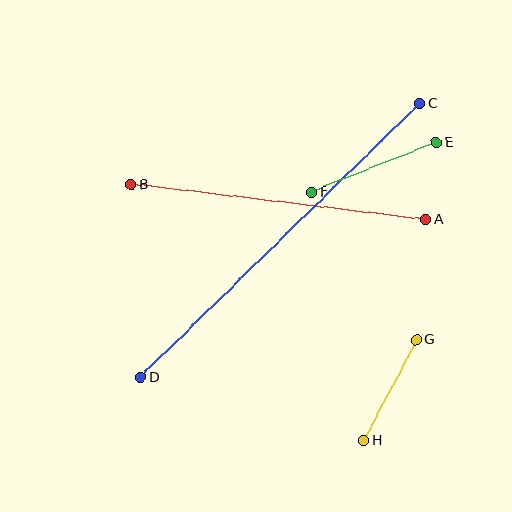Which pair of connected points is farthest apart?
Points C and D are farthest apart.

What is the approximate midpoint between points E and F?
The midpoint is at approximately (374, 167) pixels.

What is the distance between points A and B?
The distance is approximately 297 pixels.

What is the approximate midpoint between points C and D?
The midpoint is at approximately (280, 240) pixels.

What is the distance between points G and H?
The distance is approximately 113 pixels.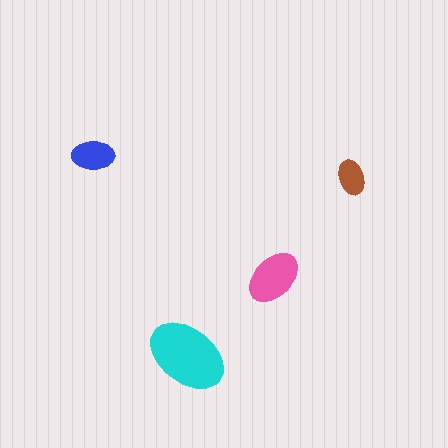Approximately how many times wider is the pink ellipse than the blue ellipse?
About 1.5 times wider.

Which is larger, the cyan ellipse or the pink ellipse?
The cyan one.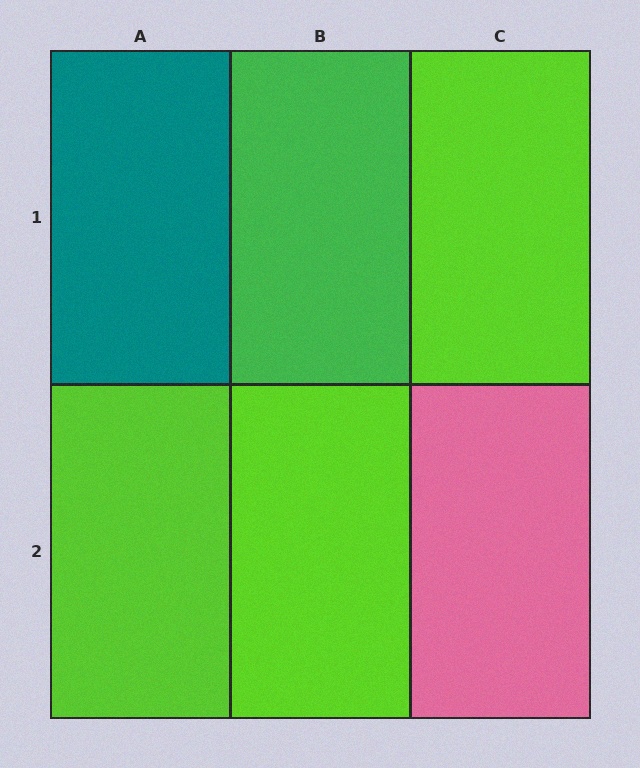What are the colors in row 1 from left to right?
Teal, green, lime.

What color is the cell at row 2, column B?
Lime.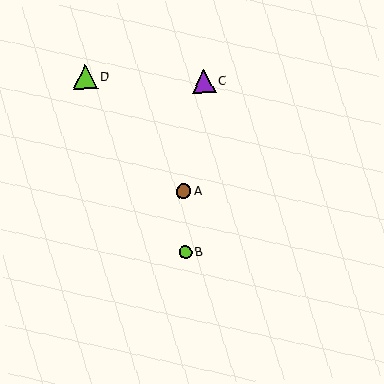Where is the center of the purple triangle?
The center of the purple triangle is at (204, 81).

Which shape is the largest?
The lime triangle (labeled D) is the largest.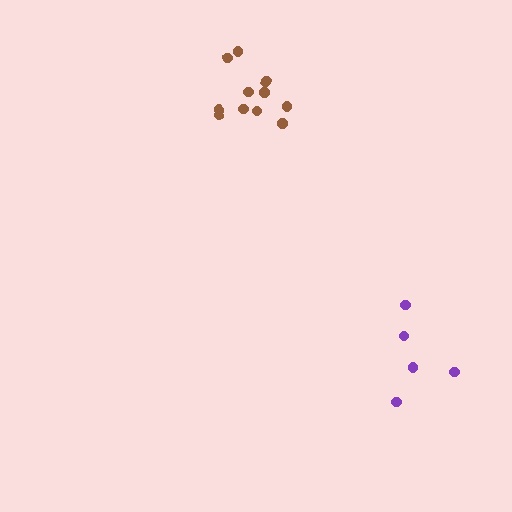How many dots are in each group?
Group 1: 11 dots, Group 2: 5 dots (16 total).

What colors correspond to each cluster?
The clusters are colored: brown, purple.